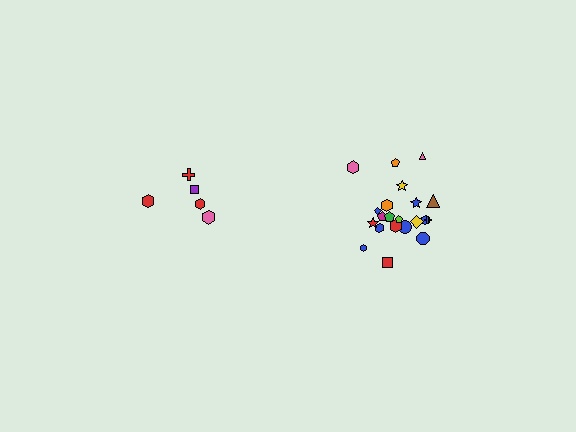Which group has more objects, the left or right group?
The right group.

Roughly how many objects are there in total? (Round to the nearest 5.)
Roughly 25 objects in total.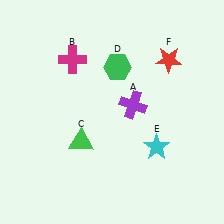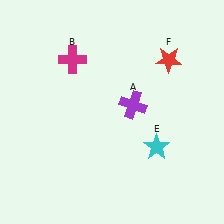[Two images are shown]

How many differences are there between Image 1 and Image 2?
There are 2 differences between the two images.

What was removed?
The green hexagon (D), the green triangle (C) were removed in Image 2.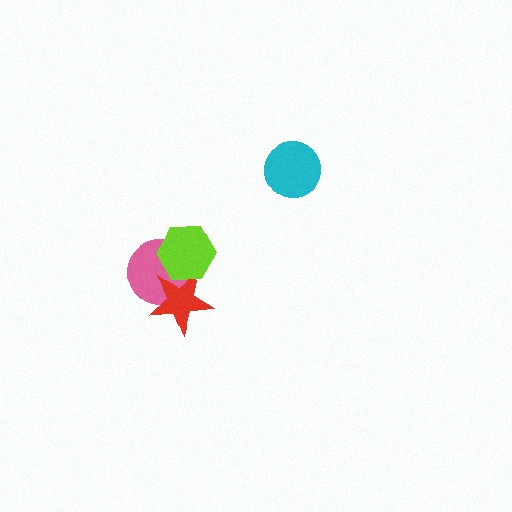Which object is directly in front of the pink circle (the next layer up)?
The red star is directly in front of the pink circle.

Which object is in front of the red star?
The lime hexagon is in front of the red star.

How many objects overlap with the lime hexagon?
2 objects overlap with the lime hexagon.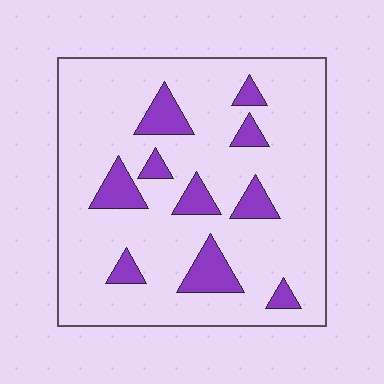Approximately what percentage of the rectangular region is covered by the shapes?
Approximately 15%.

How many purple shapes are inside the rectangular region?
10.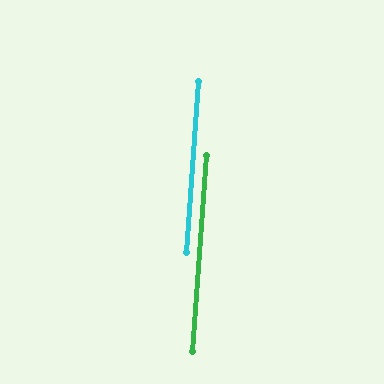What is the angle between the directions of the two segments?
Approximately 0 degrees.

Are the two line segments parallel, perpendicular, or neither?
Parallel — their directions differ by only 0.0°.